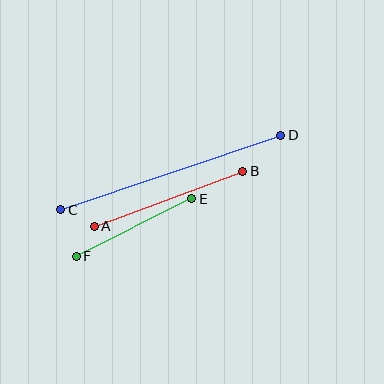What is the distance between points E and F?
The distance is approximately 129 pixels.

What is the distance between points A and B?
The distance is approximately 158 pixels.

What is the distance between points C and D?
The distance is approximately 232 pixels.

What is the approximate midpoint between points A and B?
The midpoint is at approximately (168, 199) pixels.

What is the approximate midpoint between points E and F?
The midpoint is at approximately (134, 227) pixels.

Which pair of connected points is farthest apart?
Points C and D are farthest apart.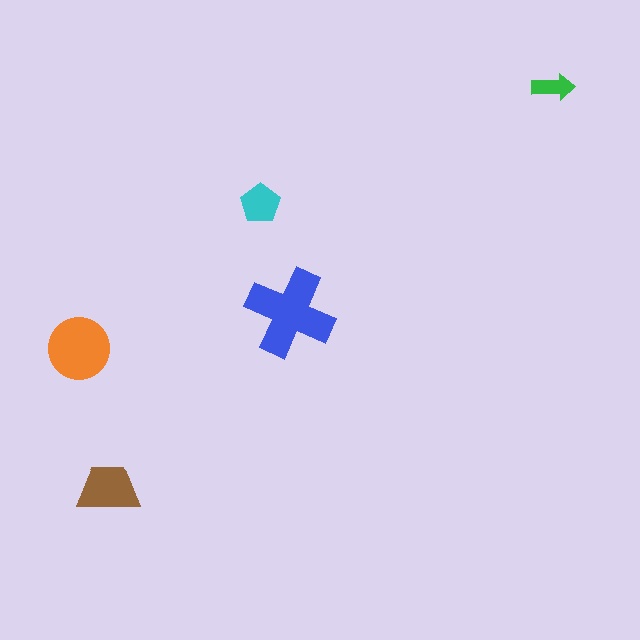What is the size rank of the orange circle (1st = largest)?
2nd.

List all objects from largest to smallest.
The blue cross, the orange circle, the brown trapezoid, the cyan pentagon, the green arrow.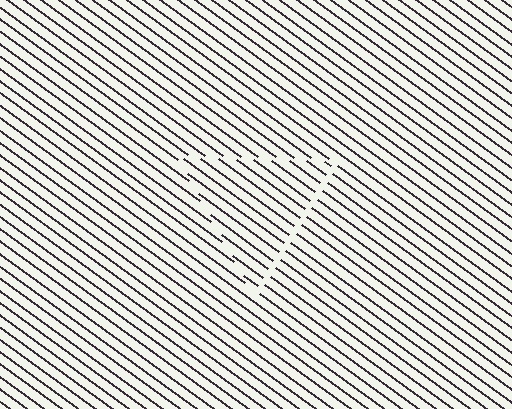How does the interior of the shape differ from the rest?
The interior of the shape contains the same grating, shifted by half a period — the contour is defined by the phase discontinuity where line-ends from the inner and outer gratings abut.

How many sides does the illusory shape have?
3 sides — the line-ends trace a triangle.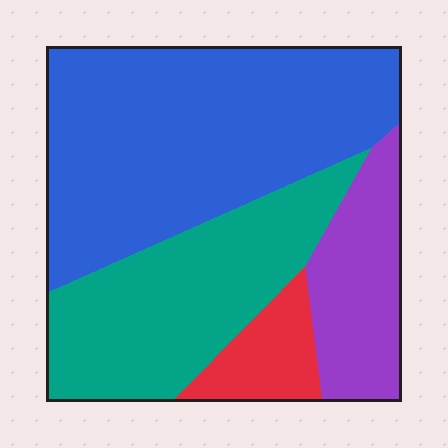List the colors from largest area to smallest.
From largest to smallest: blue, teal, purple, red.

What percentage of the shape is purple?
Purple covers about 15% of the shape.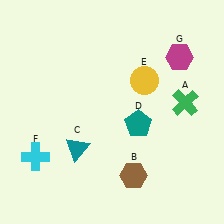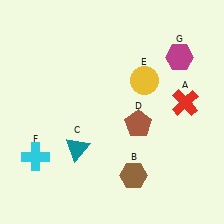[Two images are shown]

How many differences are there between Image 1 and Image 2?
There are 2 differences between the two images.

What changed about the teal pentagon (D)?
In Image 1, D is teal. In Image 2, it changed to brown.